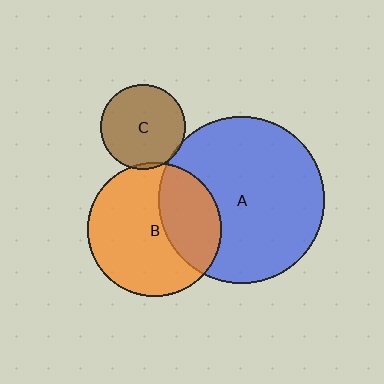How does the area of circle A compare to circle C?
Approximately 3.8 times.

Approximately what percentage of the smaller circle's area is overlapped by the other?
Approximately 5%.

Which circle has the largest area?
Circle A (blue).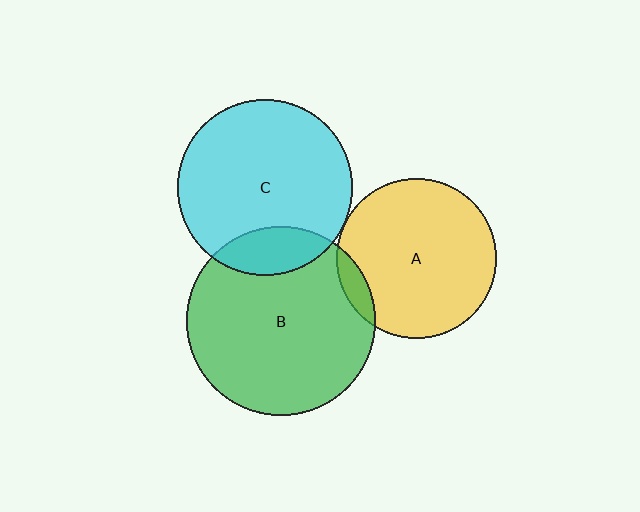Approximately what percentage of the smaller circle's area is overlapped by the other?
Approximately 5%.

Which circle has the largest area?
Circle B (green).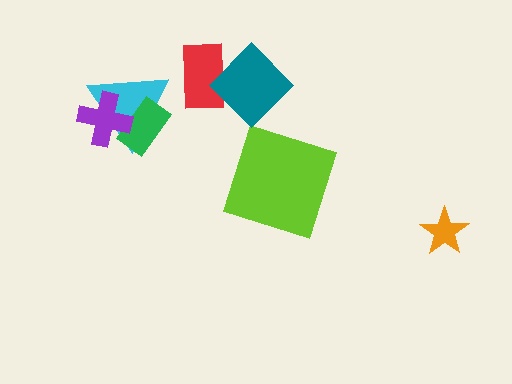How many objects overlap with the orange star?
0 objects overlap with the orange star.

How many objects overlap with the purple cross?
2 objects overlap with the purple cross.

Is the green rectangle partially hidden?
Yes, it is partially covered by another shape.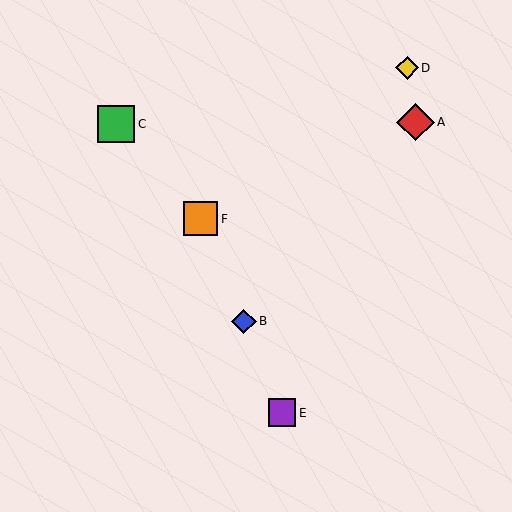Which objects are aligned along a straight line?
Objects B, E, F are aligned along a straight line.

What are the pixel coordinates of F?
Object F is at (201, 219).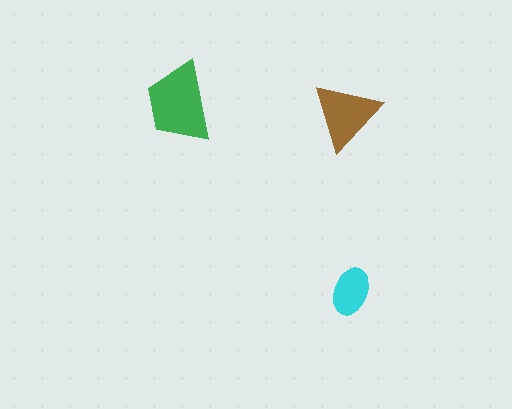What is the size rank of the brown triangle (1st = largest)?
2nd.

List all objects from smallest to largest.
The cyan ellipse, the brown triangle, the green trapezoid.